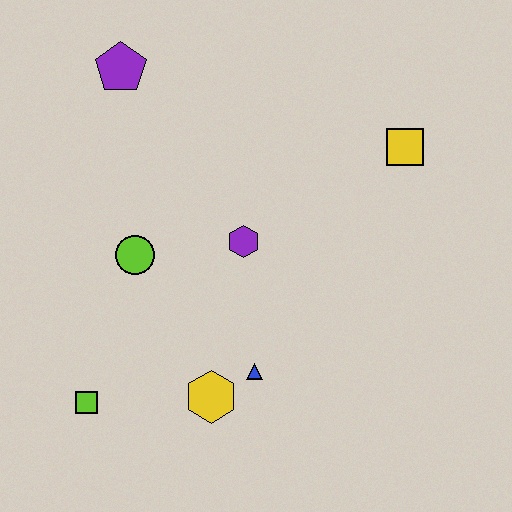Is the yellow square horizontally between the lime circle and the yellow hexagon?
No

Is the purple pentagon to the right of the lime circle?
No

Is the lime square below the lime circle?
Yes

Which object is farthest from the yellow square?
The lime square is farthest from the yellow square.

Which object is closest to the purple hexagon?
The lime circle is closest to the purple hexagon.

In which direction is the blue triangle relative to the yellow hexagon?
The blue triangle is to the right of the yellow hexagon.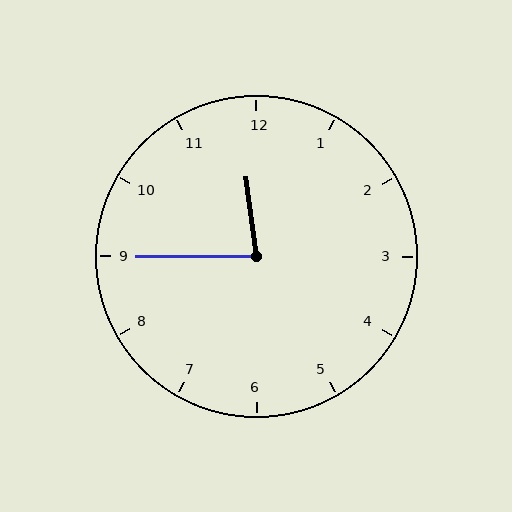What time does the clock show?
11:45.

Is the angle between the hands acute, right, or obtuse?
It is acute.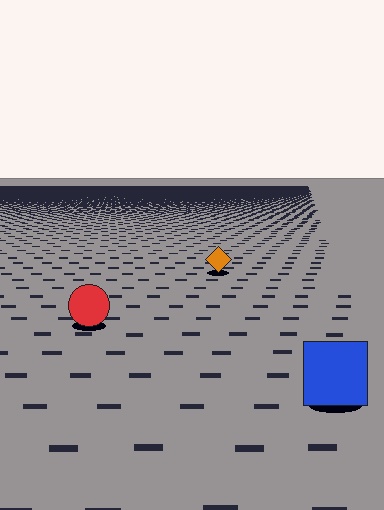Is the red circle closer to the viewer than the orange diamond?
Yes. The red circle is closer — you can tell from the texture gradient: the ground texture is coarser near it.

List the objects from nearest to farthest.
From nearest to farthest: the blue square, the red circle, the orange diamond.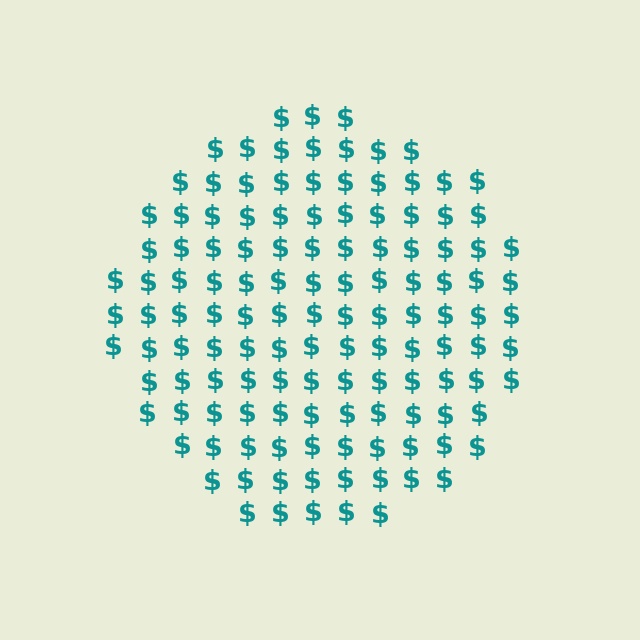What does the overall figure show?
The overall figure shows a circle.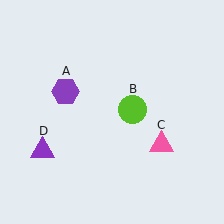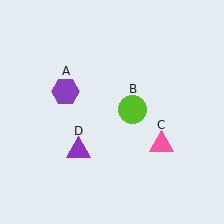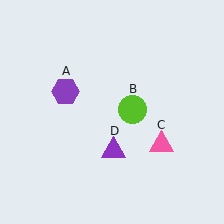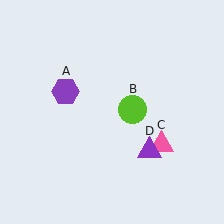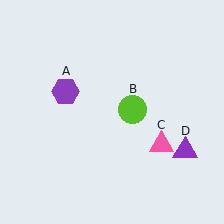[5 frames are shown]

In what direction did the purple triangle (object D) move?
The purple triangle (object D) moved right.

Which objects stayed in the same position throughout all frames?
Purple hexagon (object A) and lime circle (object B) and pink triangle (object C) remained stationary.